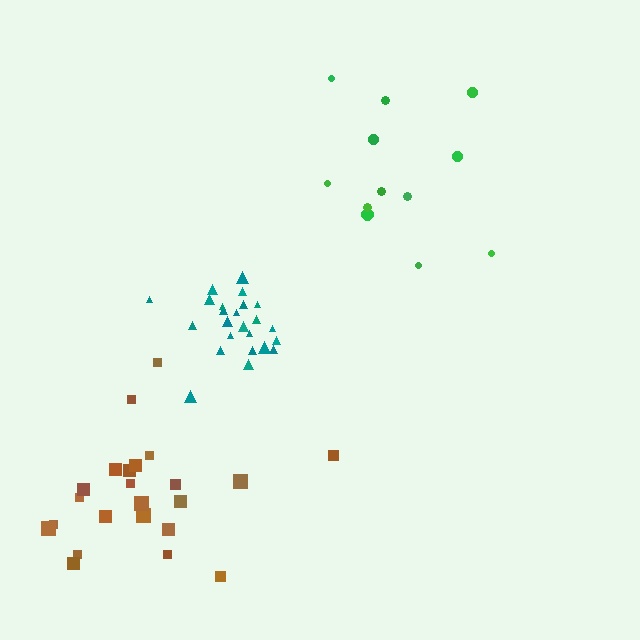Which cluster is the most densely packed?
Teal.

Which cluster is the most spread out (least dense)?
Green.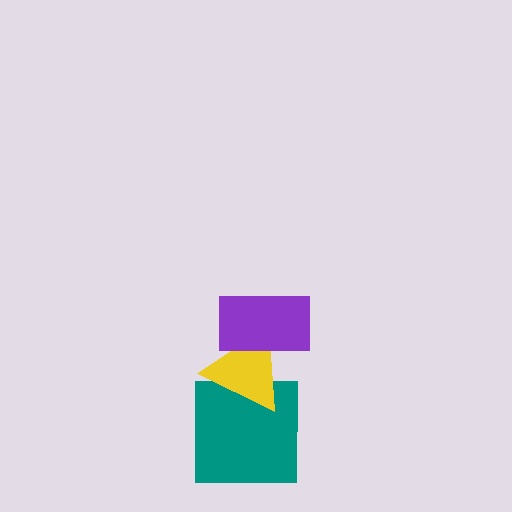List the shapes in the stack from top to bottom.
From top to bottom: the purple rectangle, the yellow triangle, the teal square.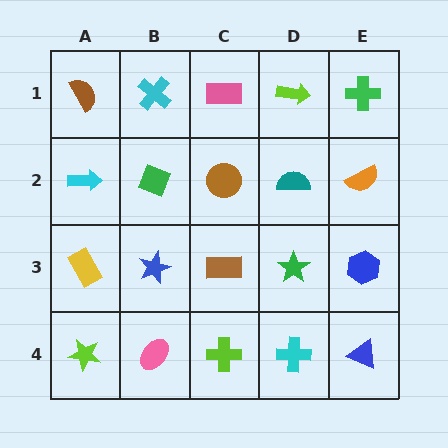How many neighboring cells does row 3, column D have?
4.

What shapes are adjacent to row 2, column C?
A pink rectangle (row 1, column C), a brown rectangle (row 3, column C), a green diamond (row 2, column B), a teal semicircle (row 2, column D).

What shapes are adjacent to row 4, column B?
A blue star (row 3, column B), a lime star (row 4, column A), a lime cross (row 4, column C).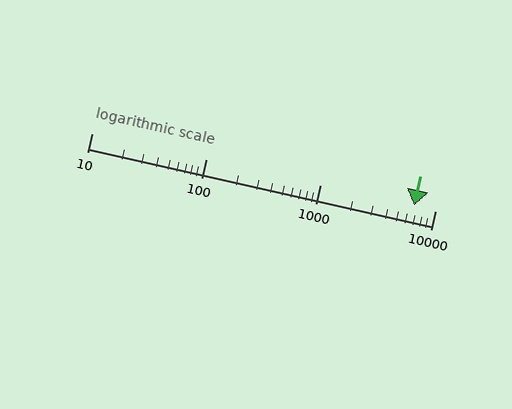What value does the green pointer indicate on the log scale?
The pointer indicates approximately 6500.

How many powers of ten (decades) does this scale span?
The scale spans 3 decades, from 10 to 10000.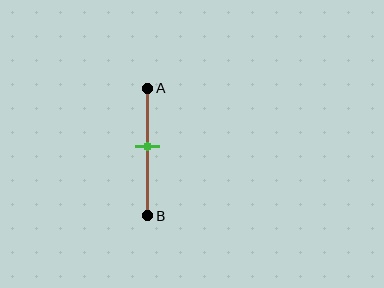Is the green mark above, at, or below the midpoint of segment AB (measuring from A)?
The green mark is above the midpoint of segment AB.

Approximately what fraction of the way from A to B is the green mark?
The green mark is approximately 45% of the way from A to B.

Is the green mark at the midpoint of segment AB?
No, the mark is at about 45% from A, not at the 50% midpoint.